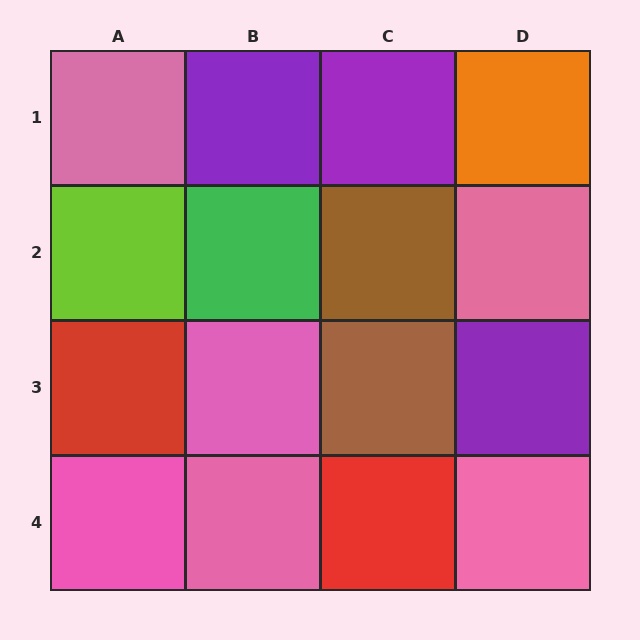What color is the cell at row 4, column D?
Pink.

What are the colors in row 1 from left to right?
Pink, purple, purple, orange.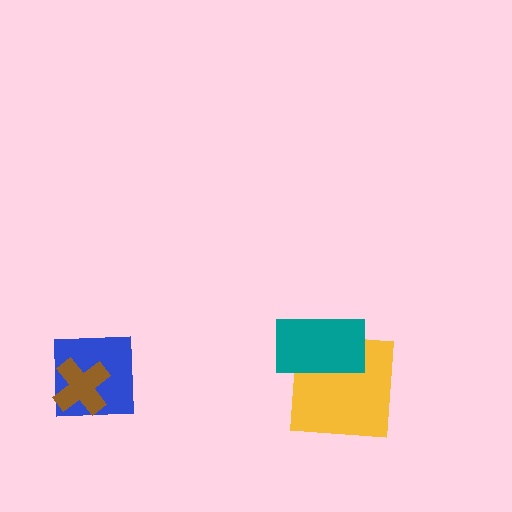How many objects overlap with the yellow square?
1 object overlaps with the yellow square.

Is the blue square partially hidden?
Yes, it is partially covered by another shape.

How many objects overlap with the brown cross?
1 object overlaps with the brown cross.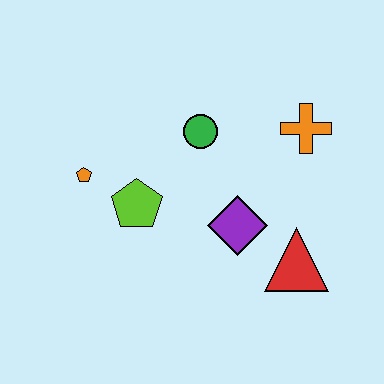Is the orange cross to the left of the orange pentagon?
No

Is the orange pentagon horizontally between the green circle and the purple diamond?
No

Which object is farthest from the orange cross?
The orange pentagon is farthest from the orange cross.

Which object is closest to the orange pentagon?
The lime pentagon is closest to the orange pentagon.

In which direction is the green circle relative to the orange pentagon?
The green circle is to the right of the orange pentagon.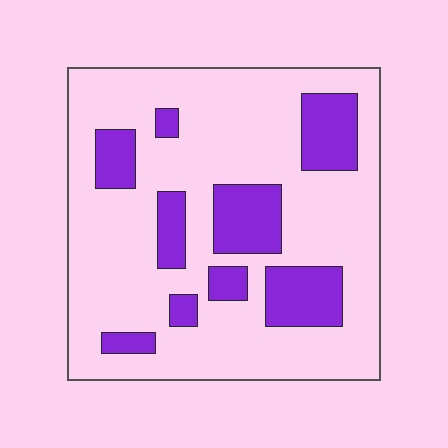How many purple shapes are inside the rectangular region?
9.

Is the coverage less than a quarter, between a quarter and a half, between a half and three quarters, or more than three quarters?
Less than a quarter.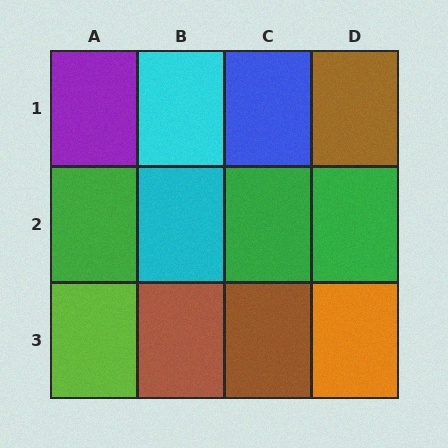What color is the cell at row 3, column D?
Orange.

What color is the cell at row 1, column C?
Blue.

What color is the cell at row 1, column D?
Brown.